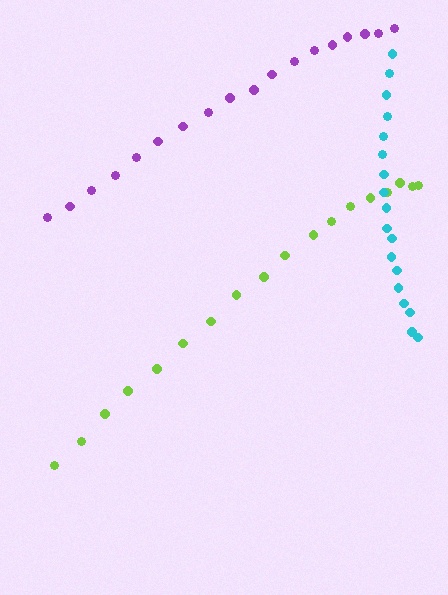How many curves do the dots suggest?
There are 3 distinct paths.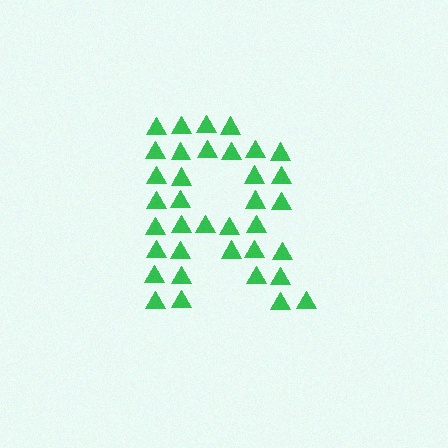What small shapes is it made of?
It is made of small triangles.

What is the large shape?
The large shape is the letter R.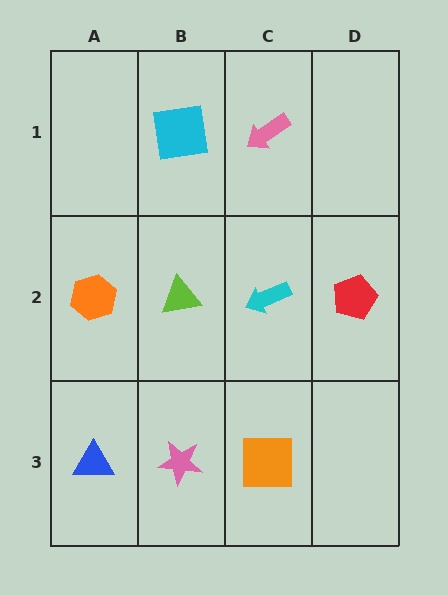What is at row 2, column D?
A red pentagon.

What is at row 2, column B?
A lime triangle.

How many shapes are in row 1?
2 shapes.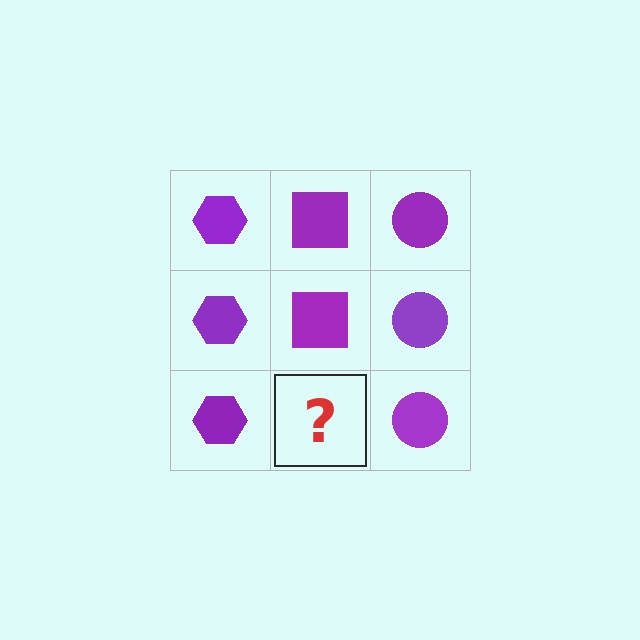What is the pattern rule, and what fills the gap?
The rule is that each column has a consistent shape. The gap should be filled with a purple square.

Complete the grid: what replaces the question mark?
The question mark should be replaced with a purple square.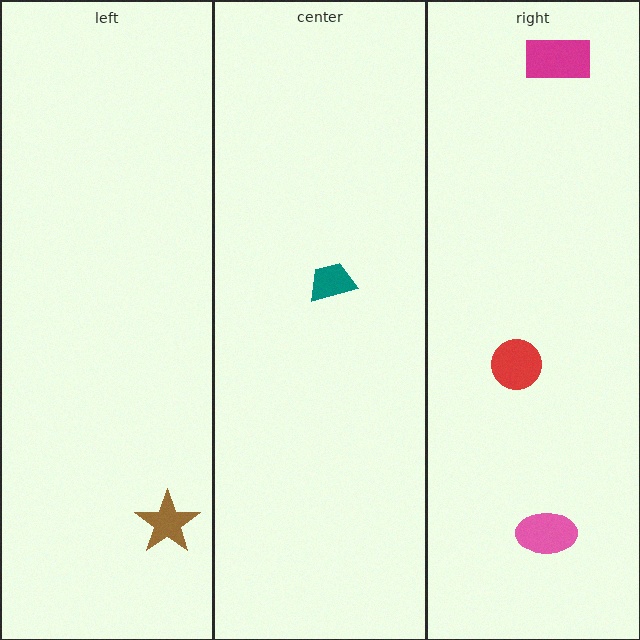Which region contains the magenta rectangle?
The right region.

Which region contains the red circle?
The right region.